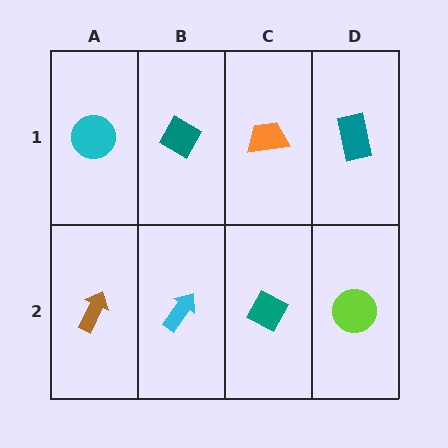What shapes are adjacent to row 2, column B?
A teal diamond (row 1, column B), a brown arrow (row 2, column A), a teal diamond (row 2, column C).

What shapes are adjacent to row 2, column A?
A cyan circle (row 1, column A), a cyan arrow (row 2, column B).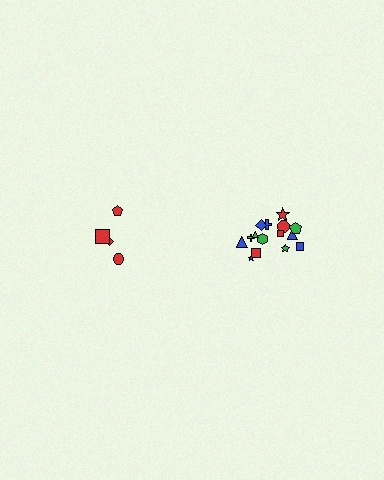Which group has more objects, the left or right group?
The right group.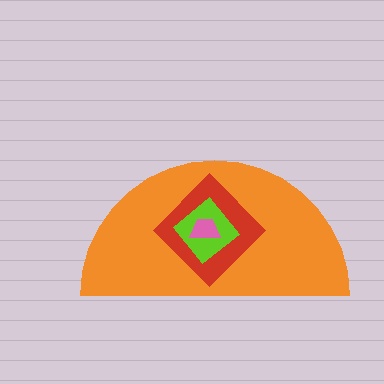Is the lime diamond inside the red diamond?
Yes.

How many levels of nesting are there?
4.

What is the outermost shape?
The orange semicircle.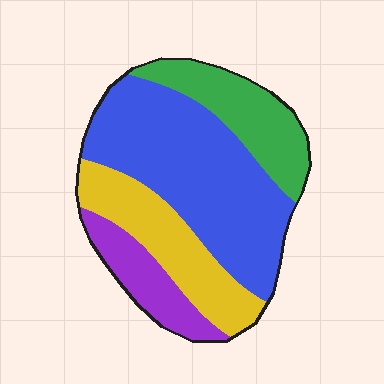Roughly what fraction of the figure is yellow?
Yellow takes up less than a quarter of the figure.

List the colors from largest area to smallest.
From largest to smallest: blue, yellow, green, purple.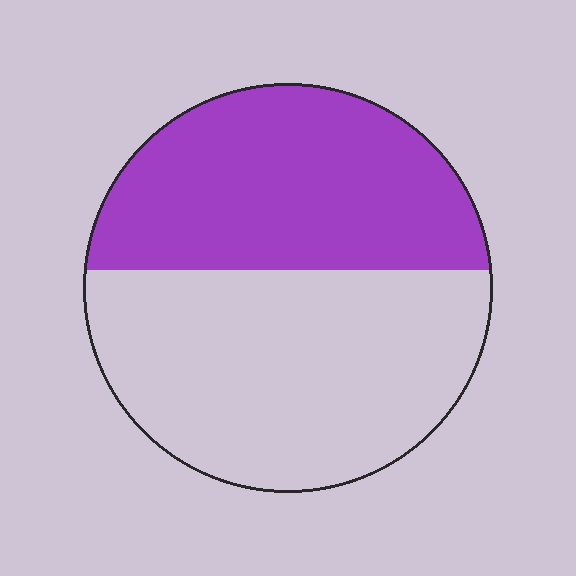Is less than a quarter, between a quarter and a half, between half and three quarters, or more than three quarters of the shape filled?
Between a quarter and a half.